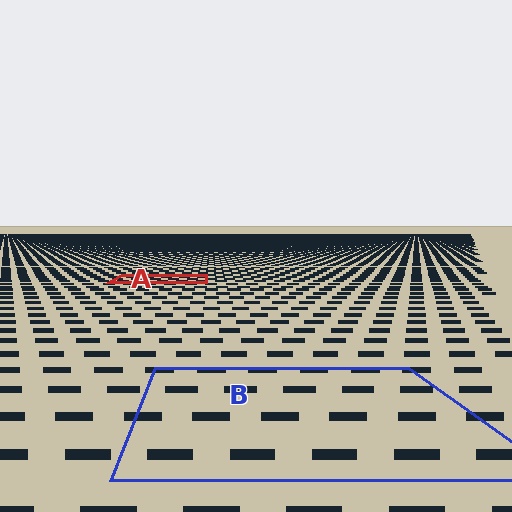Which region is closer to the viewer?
Region B is closer. The texture elements there are larger and more spread out.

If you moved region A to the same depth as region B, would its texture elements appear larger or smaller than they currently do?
They would appear larger. At a closer depth, the same texture elements are projected at a bigger on-screen size.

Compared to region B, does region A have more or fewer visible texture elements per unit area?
Region A has more texture elements per unit area — they are packed more densely because it is farther away.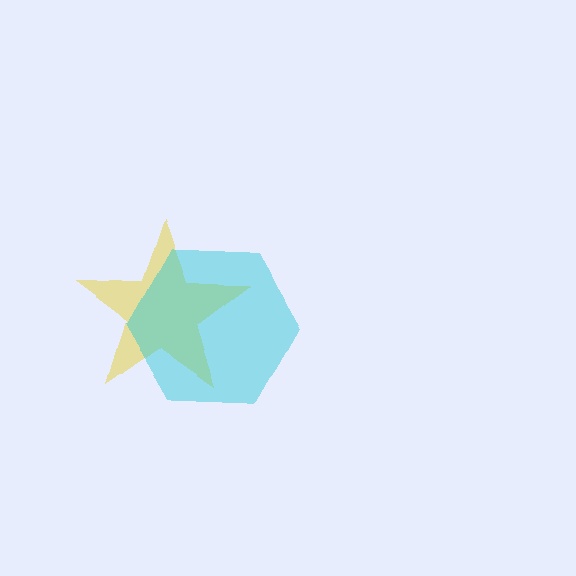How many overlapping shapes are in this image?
There are 2 overlapping shapes in the image.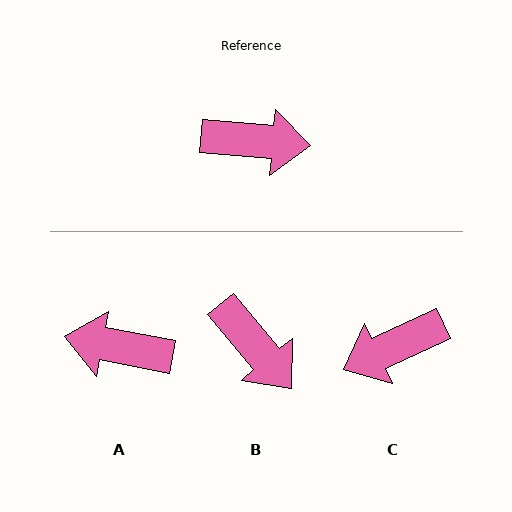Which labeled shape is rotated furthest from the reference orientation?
A, about 174 degrees away.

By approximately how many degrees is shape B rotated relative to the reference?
Approximately 45 degrees clockwise.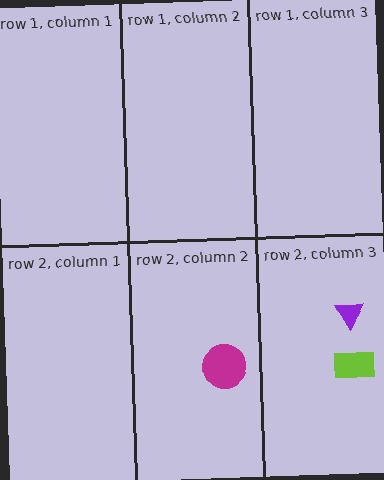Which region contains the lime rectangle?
The row 2, column 3 region.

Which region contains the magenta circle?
The row 2, column 2 region.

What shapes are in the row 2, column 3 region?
The lime rectangle, the purple triangle.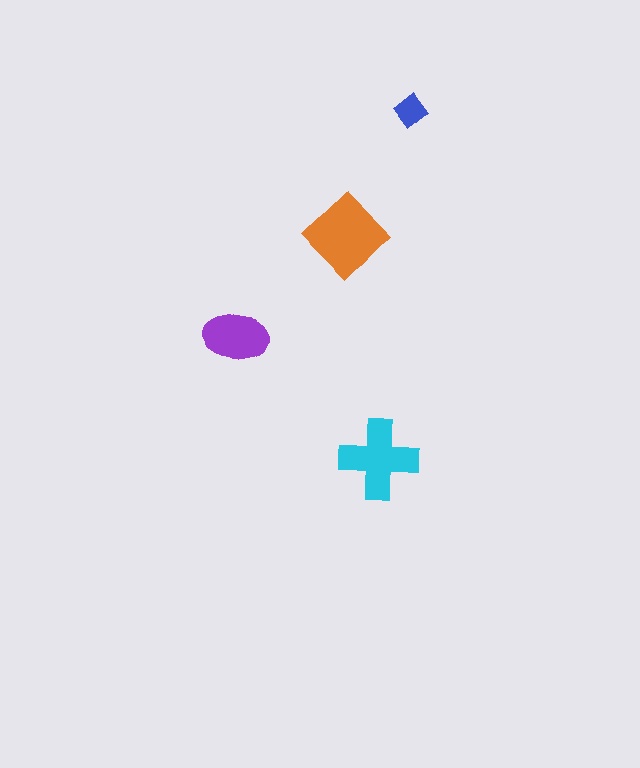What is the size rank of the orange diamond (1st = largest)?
1st.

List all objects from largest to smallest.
The orange diamond, the cyan cross, the purple ellipse, the blue diamond.